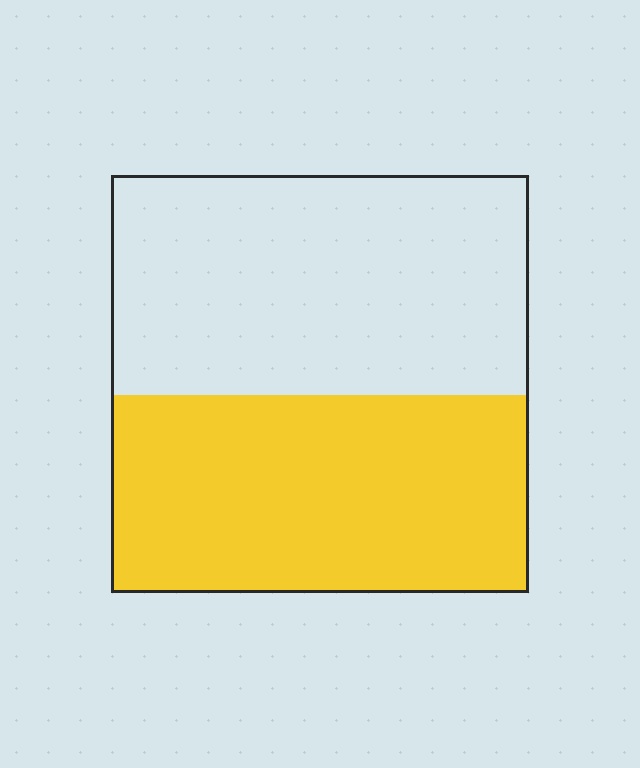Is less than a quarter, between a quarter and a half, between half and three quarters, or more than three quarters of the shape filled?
Between a quarter and a half.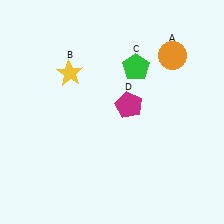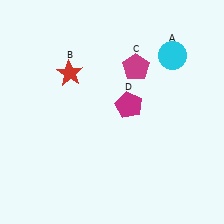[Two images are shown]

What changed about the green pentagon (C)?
In Image 1, C is green. In Image 2, it changed to magenta.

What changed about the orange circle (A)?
In Image 1, A is orange. In Image 2, it changed to cyan.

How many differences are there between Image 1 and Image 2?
There are 3 differences between the two images.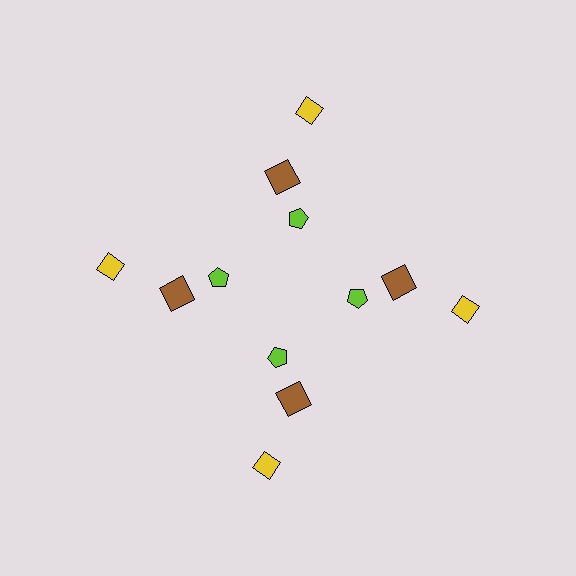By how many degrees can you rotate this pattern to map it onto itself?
The pattern maps onto itself every 90 degrees of rotation.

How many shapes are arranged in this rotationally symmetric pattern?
There are 12 shapes, arranged in 4 groups of 3.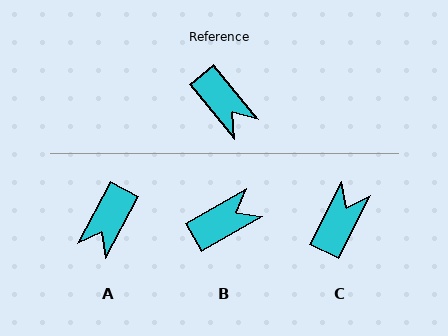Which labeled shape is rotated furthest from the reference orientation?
C, about 113 degrees away.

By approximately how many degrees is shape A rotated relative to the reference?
Approximately 68 degrees clockwise.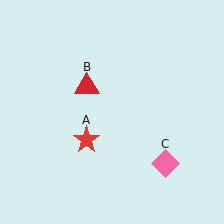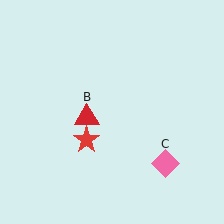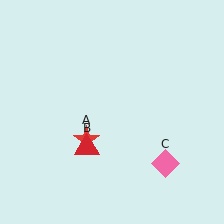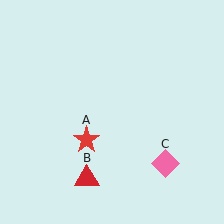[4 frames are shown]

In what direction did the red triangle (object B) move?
The red triangle (object B) moved down.